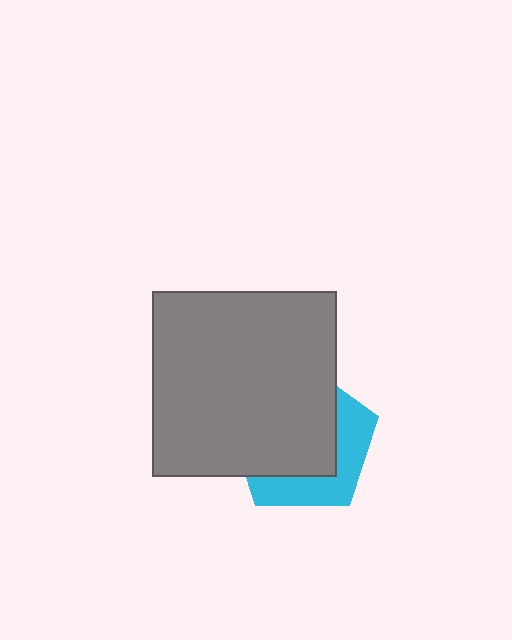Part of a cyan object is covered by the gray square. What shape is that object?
It is a pentagon.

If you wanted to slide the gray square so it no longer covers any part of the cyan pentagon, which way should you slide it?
Slide it toward the upper-left — that is the most direct way to separate the two shapes.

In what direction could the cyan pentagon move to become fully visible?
The cyan pentagon could move toward the lower-right. That would shift it out from behind the gray square entirely.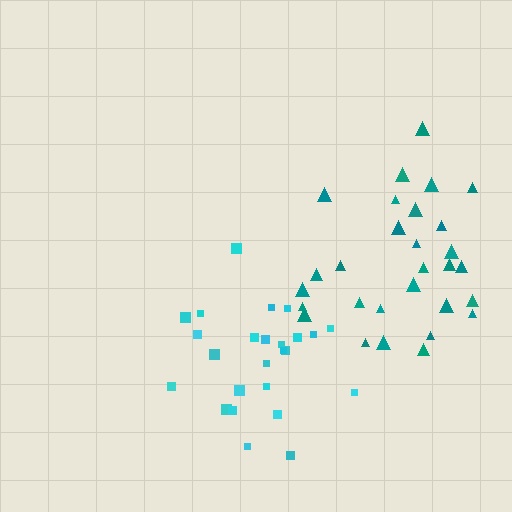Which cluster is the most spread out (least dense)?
Teal.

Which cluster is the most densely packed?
Cyan.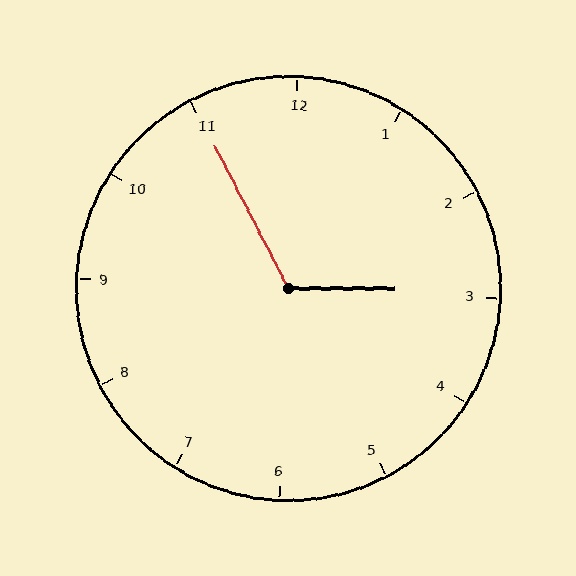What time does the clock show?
2:55.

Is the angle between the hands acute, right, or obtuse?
It is obtuse.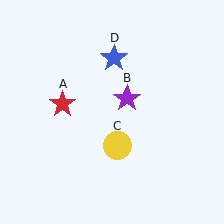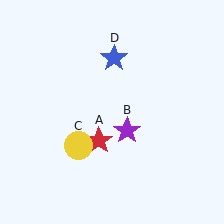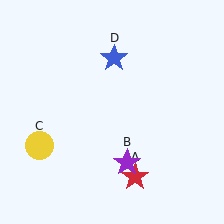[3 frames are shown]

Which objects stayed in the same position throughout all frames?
Blue star (object D) remained stationary.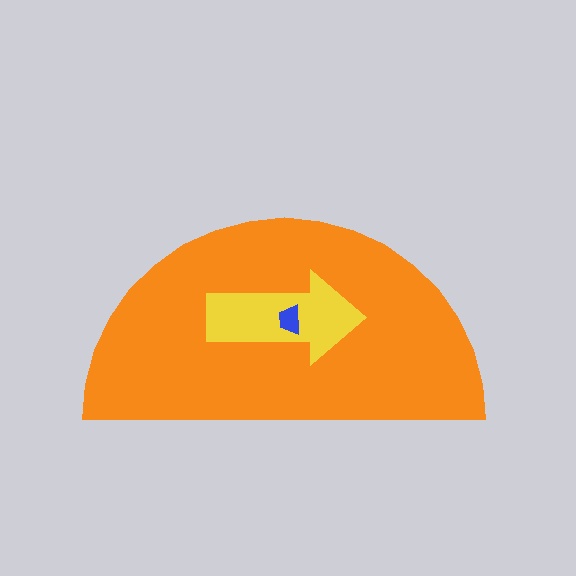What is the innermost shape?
The blue trapezoid.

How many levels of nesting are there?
3.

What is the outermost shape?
The orange semicircle.